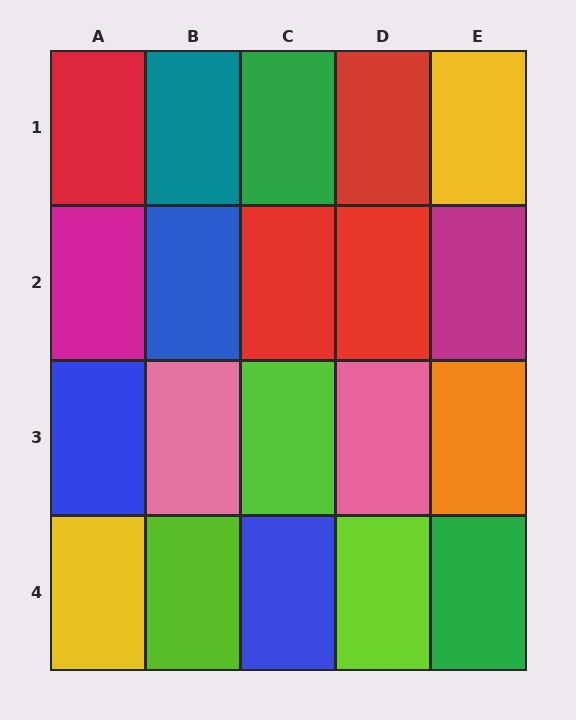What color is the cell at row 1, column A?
Red.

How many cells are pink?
2 cells are pink.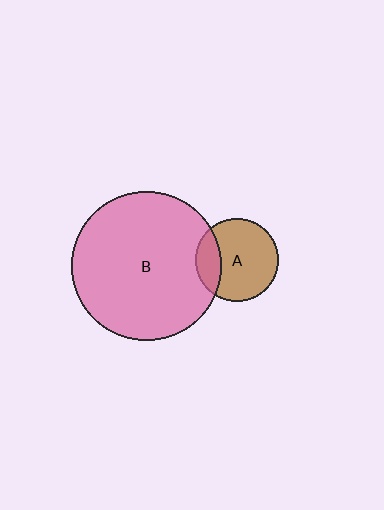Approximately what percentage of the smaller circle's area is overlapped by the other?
Approximately 20%.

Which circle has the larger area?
Circle B (pink).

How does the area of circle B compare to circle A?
Approximately 3.2 times.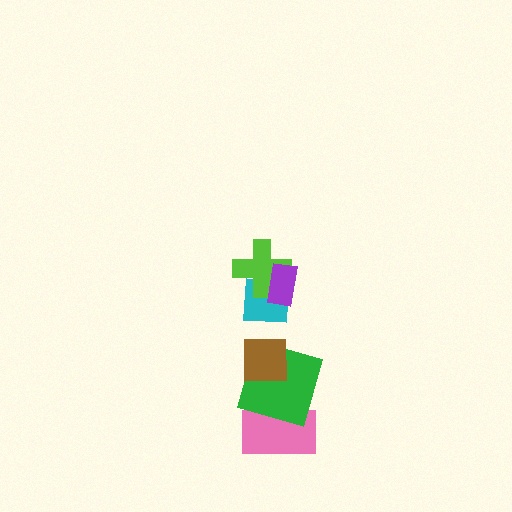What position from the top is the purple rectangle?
The purple rectangle is 1st from the top.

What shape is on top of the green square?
The brown square is on top of the green square.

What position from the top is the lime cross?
The lime cross is 2nd from the top.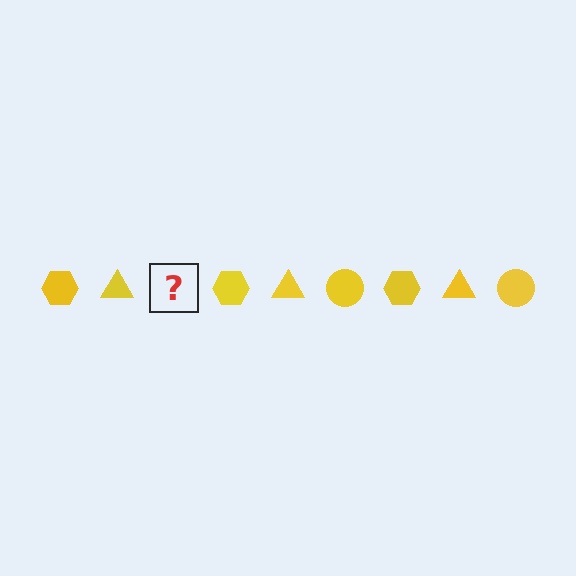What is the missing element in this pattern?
The missing element is a yellow circle.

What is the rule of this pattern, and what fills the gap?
The rule is that the pattern cycles through hexagon, triangle, circle shapes in yellow. The gap should be filled with a yellow circle.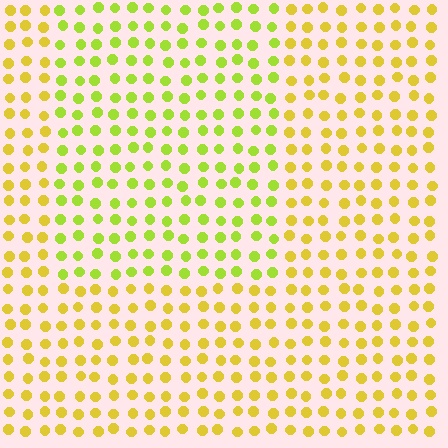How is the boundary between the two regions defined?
The boundary is defined purely by a slight shift in hue (about 30 degrees). Spacing, size, and orientation are identical on both sides.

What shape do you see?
I see a rectangle.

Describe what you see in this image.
The image is filled with small yellow elements in a uniform arrangement. A rectangle-shaped region is visible where the elements are tinted to a slightly different hue, forming a subtle color boundary.